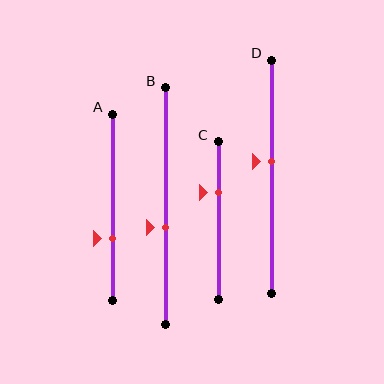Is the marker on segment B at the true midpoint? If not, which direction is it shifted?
No, the marker on segment B is shifted downward by about 9% of the segment length.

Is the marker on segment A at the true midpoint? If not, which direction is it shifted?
No, the marker on segment A is shifted downward by about 17% of the segment length.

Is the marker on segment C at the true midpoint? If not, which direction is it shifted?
No, the marker on segment C is shifted upward by about 18% of the segment length.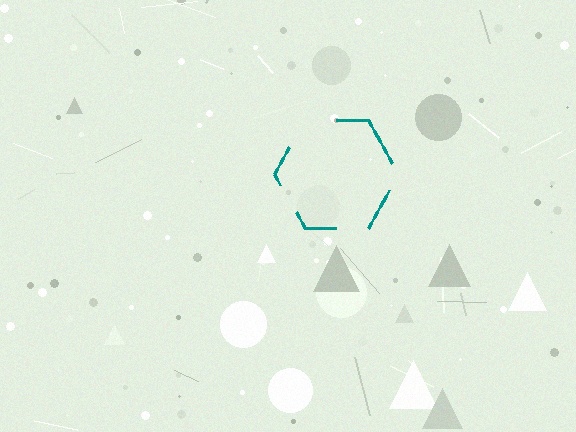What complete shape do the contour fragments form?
The contour fragments form a hexagon.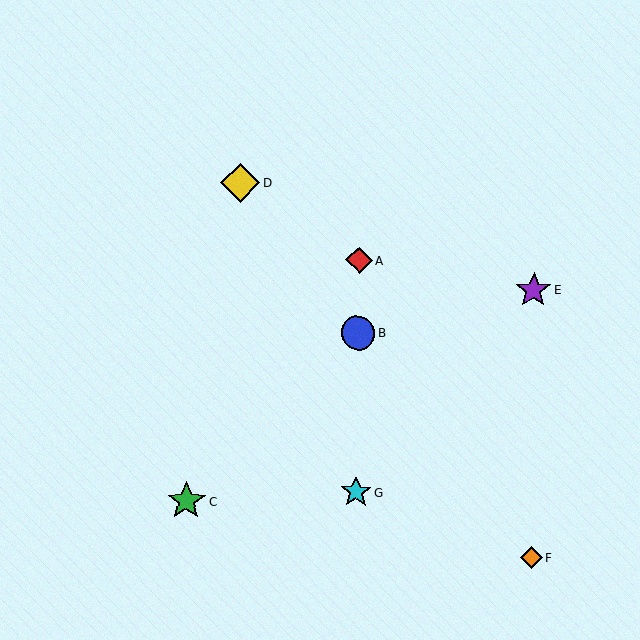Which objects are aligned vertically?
Objects A, B, G are aligned vertically.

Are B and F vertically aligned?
No, B is at x≈358 and F is at x≈532.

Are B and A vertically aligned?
Yes, both are at x≈358.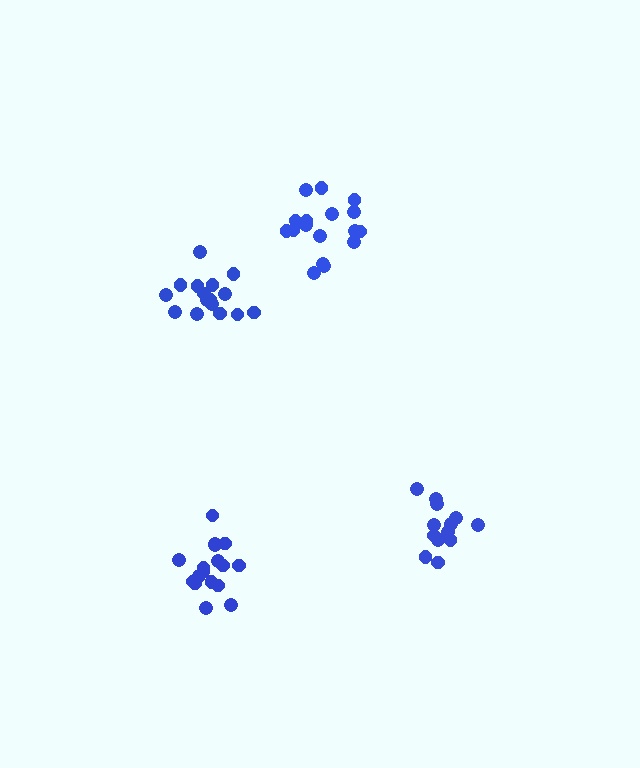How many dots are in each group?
Group 1: 17 dots, Group 2: 16 dots, Group 3: 17 dots, Group 4: 14 dots (64 total).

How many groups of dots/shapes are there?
There are 4 groups.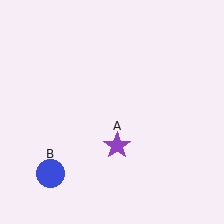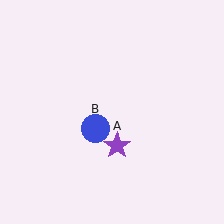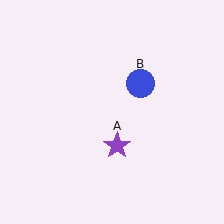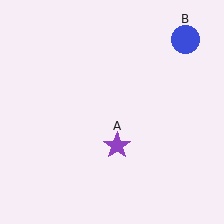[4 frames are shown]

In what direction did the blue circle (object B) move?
The blue circle (object B) moved up and to the right.